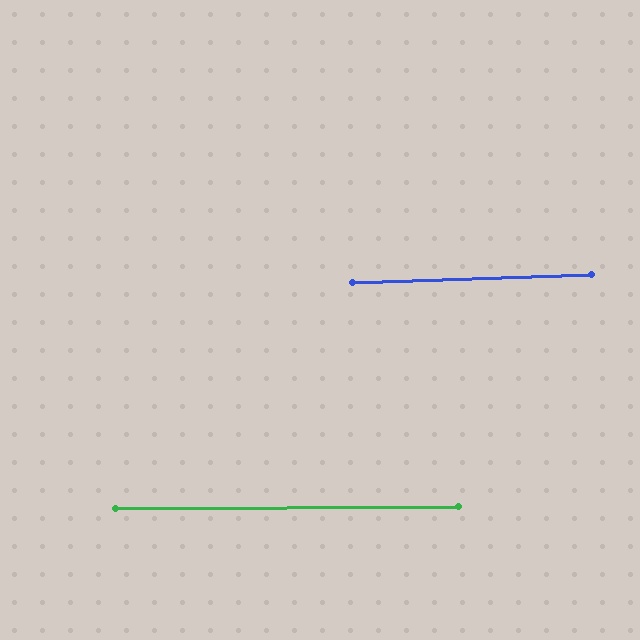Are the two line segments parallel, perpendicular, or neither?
Parallel — their directions differ by only 1.5°.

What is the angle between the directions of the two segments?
Approximately 1 degree.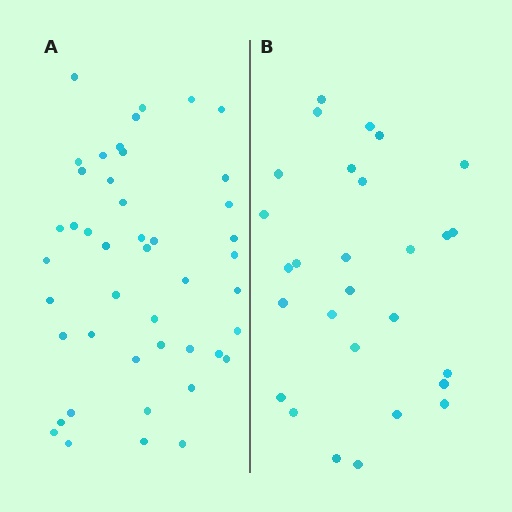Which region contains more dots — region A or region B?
Region A (the left region) has more dots.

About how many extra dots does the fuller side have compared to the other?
Region A has approximately 15 more dots than region B.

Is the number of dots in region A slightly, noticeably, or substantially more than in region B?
Region A has substantially more. The ratio is roughly 1.6 to 1.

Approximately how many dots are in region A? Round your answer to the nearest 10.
About 40 dots. (The exact count is 45, which rounds to 40.)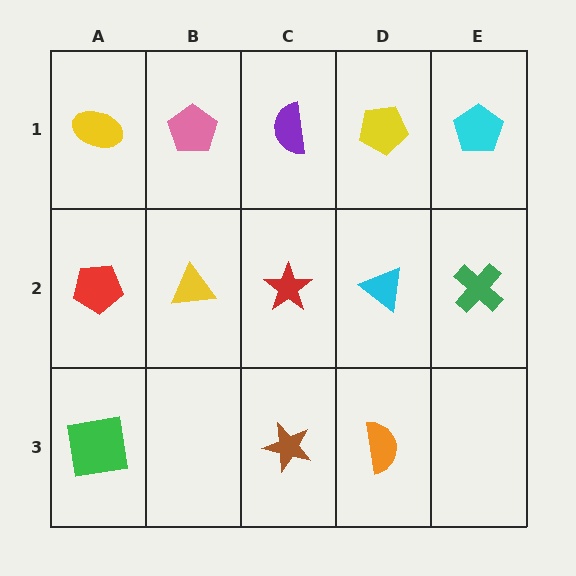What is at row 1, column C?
A purple semicircle.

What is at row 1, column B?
A pink pentagon.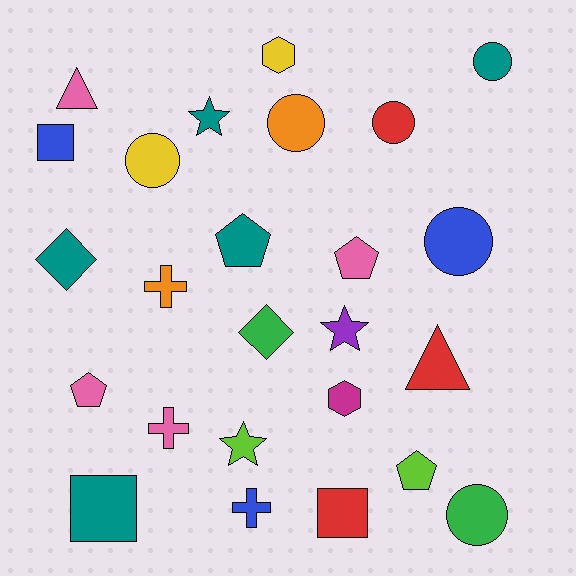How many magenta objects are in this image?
There is 1 magenta object.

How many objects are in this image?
There are 25 objects.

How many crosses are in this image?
There are 3 crosses.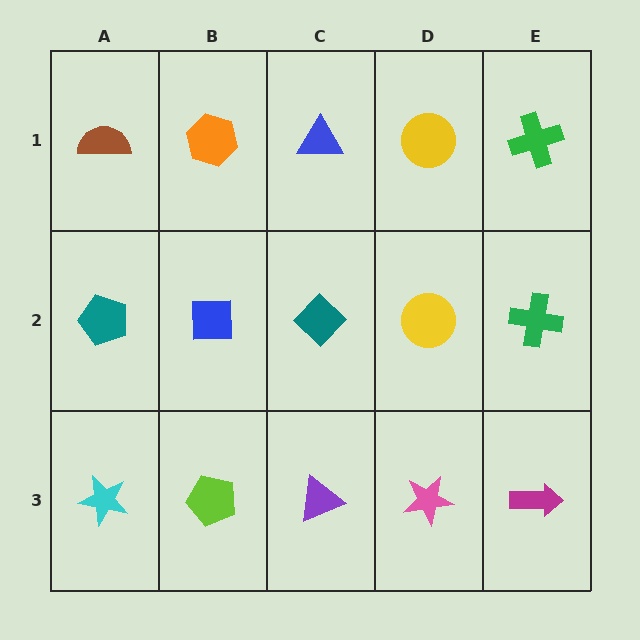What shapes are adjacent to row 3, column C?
A teal diamond (row 2, column C), a lime pentagon (row 3, column B), a pink star (row 3, column D).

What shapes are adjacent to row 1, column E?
A green cross (row 2, column E), a yellow circle (row 1, column D).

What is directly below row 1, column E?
A green cross.